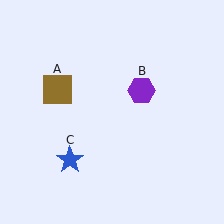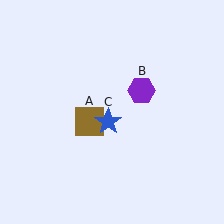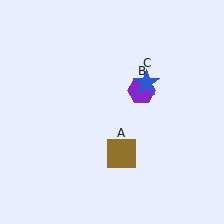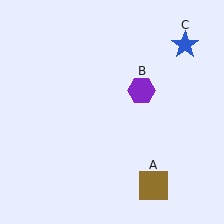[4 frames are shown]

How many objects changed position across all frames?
2 objects changed position: brown square (object A), blue star (object C).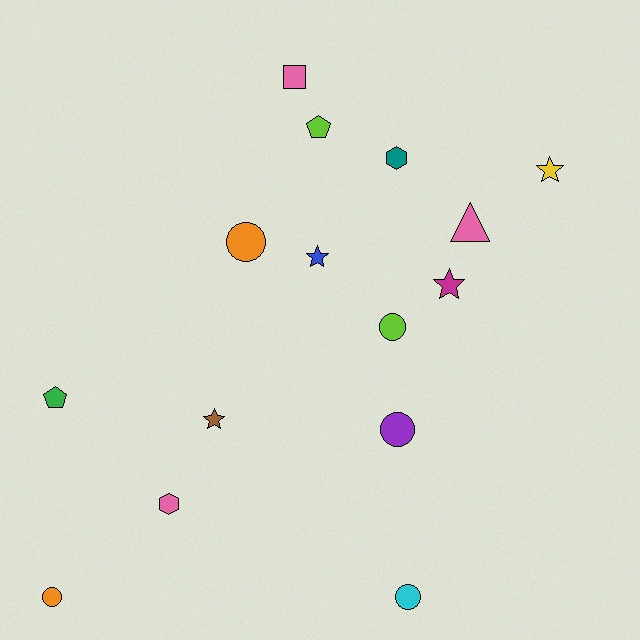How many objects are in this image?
There are 15 objects.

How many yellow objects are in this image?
There is 1 yellow object.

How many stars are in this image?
There are 4 stars.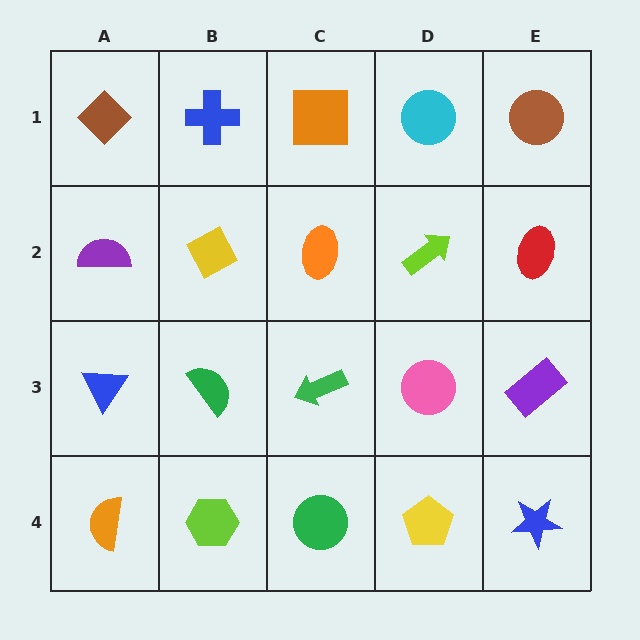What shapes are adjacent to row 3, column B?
A yellow diamond (row 2, column B), a lime hexagon (row 4, column B), a blue triangle (row 3, column A), a green arrow (row 3, column C).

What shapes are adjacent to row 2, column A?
A brown diamond (row 1, column A), a blue triangle (row 3, column A), a yellow diamond (row 2, column B).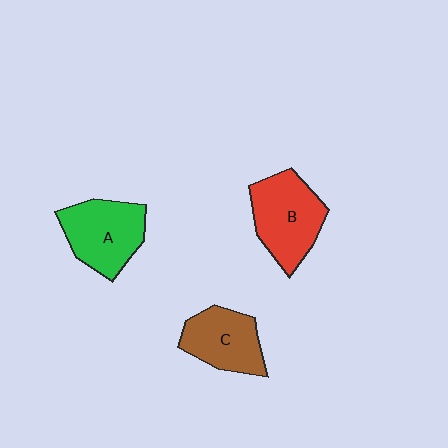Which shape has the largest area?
Shape B (red).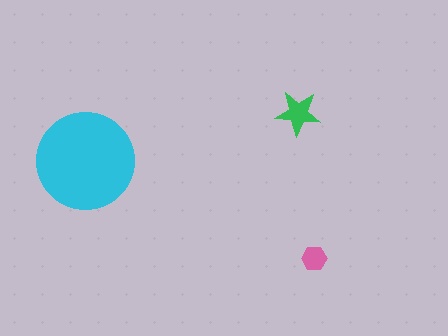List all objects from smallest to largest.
The pink hexagon, the green star, the cyan circle.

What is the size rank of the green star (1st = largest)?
2nd.